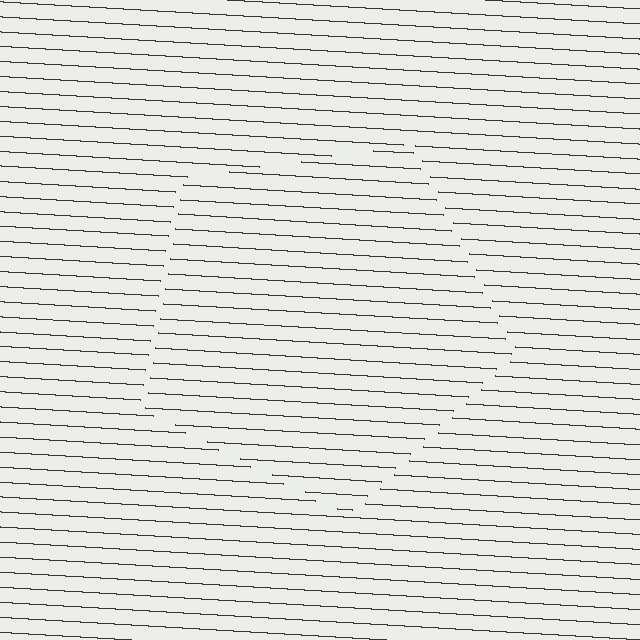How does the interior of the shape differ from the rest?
The interior of the shape contains the same grating, shifted by half a period — the contour is defined by the phase discontinuity where line-ends from the inner and outer gratings abut.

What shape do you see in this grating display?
An illusory pentagon. The interior of the shape contains the same grating, shifted by half a period — the contour is defined by the phase discontinuity where line-ends from the inner and outer gratings abut.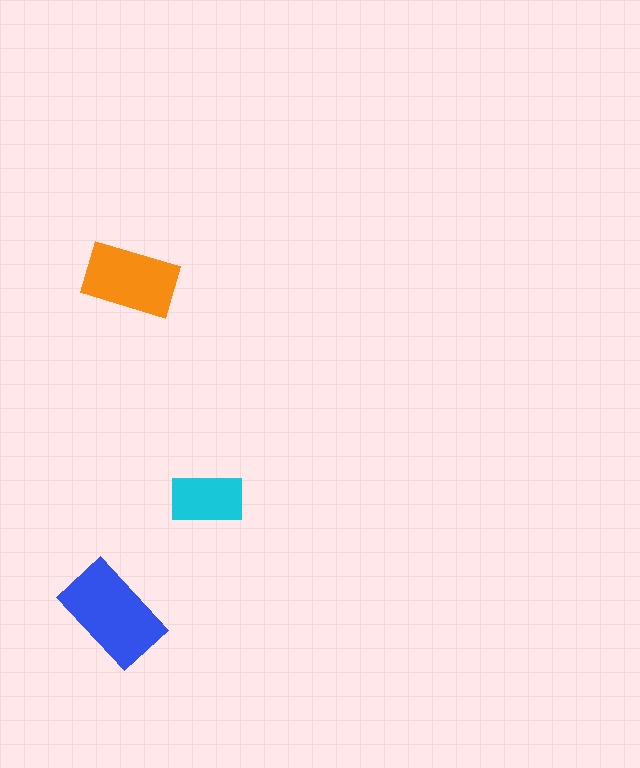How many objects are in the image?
There are 3 objects in the image.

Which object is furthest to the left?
The blue rectangle is leftmost.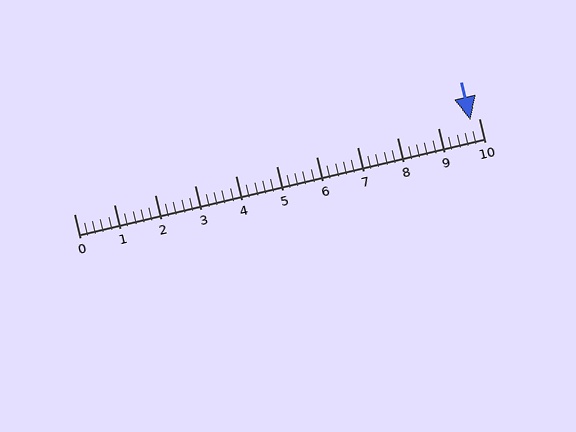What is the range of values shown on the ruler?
The ruler shows values from 0 to 10.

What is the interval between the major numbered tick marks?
The major tick marks are spaced 1 units apart.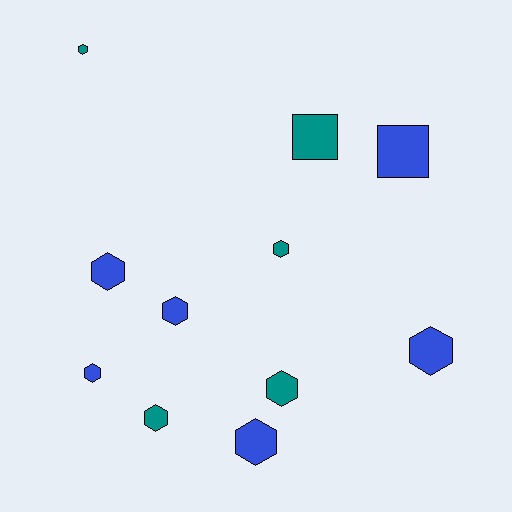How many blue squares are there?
There is 1 blue square.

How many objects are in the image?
There are 11 objects.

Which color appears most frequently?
Blue, with 6 objects.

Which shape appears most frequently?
Hexagon, with 9 objects.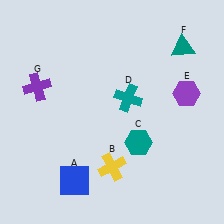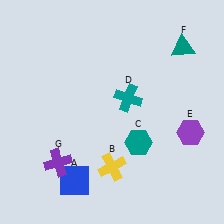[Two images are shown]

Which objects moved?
The objects that moved are: the purple hexagon (E), the purple cross (G).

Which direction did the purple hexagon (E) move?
The purple hexagon (E) moved down.